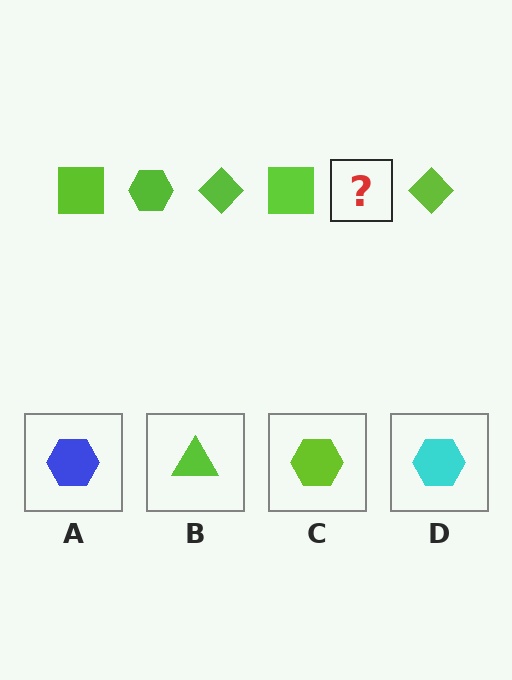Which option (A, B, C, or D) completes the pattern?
C.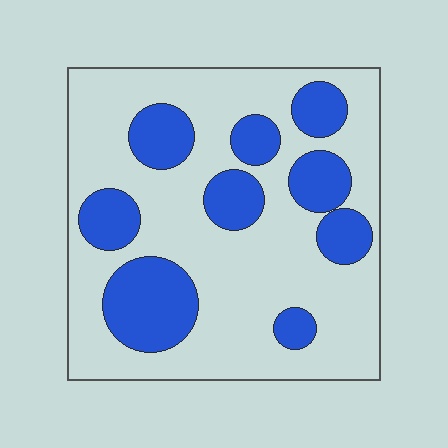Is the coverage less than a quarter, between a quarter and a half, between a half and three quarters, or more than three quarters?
Between a quarter and a half.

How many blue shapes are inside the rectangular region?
9.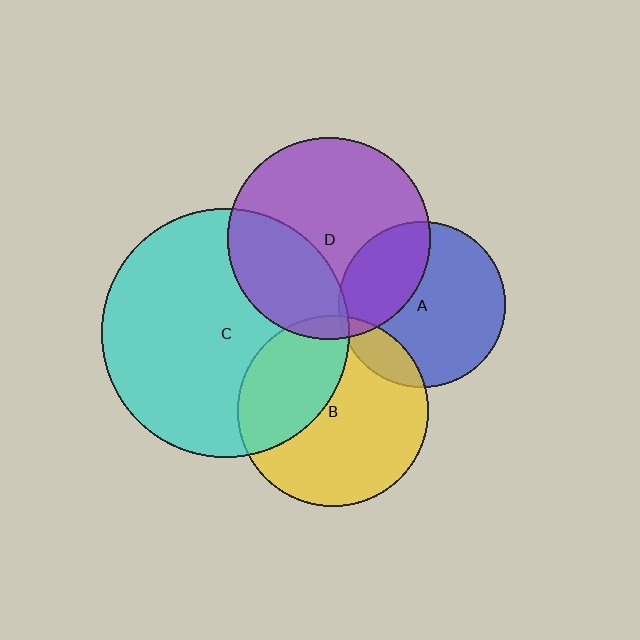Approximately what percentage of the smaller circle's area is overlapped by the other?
Approximately 5%.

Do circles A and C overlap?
Yes.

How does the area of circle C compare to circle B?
Approximately 1.7 times.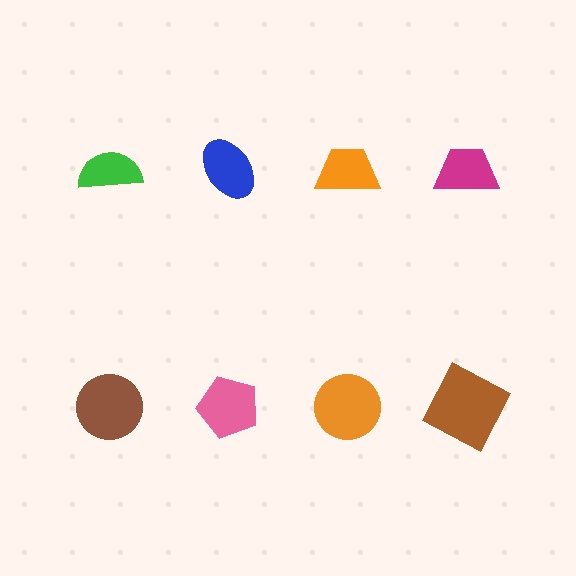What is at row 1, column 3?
An orange trapezoid.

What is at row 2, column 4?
A brown square.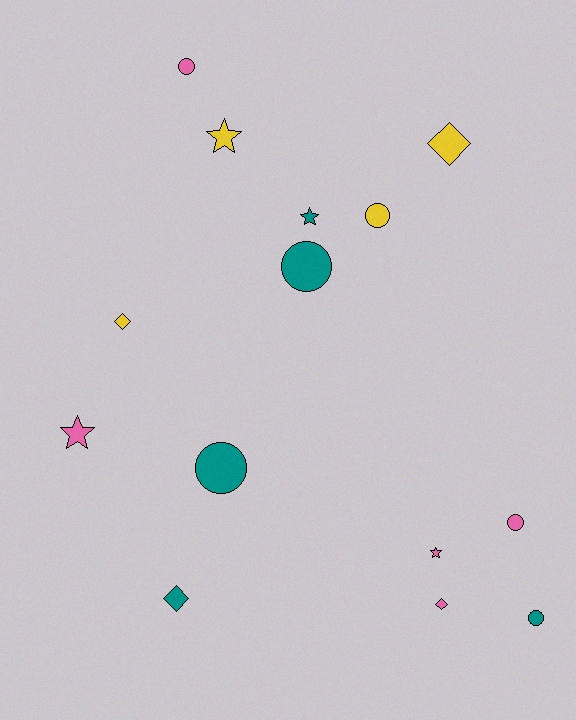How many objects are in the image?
There are 14 objects.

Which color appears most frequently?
Teal, with 5 objects.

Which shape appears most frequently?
Circle, with 6 objects.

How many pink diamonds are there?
There is 1 pink diamond.